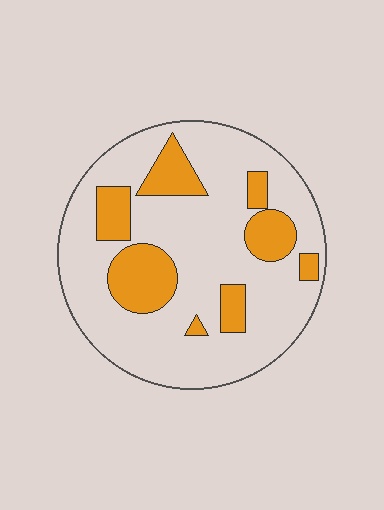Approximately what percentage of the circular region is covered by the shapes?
Approximately 25%.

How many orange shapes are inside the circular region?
8.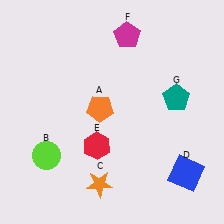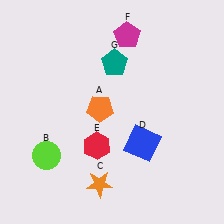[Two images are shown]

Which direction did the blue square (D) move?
The blue square (D) moved left.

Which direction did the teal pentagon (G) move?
The teal pentagon (G) moved left.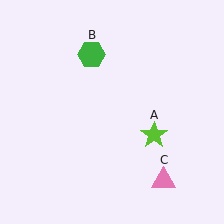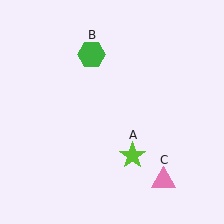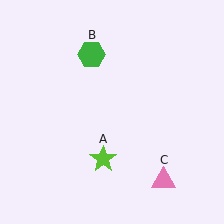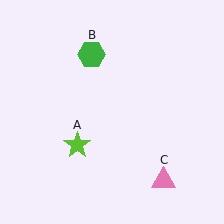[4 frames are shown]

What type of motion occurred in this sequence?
The lime star (object A) rotated clockwise around the center of the scene.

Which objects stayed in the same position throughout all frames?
Green hexagon (object B) and pink triangle (object C) remained stationary.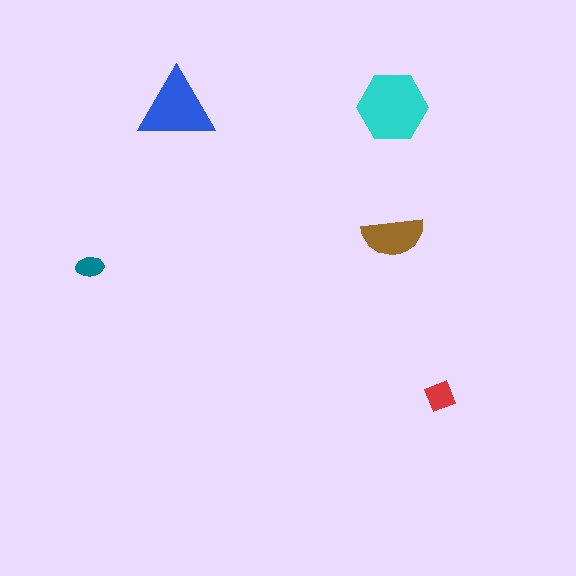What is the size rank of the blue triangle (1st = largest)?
2nd.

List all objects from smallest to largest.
The teal ellipse, the red diamond, the brown semicircle, the blue triangle, the cyan hexagon.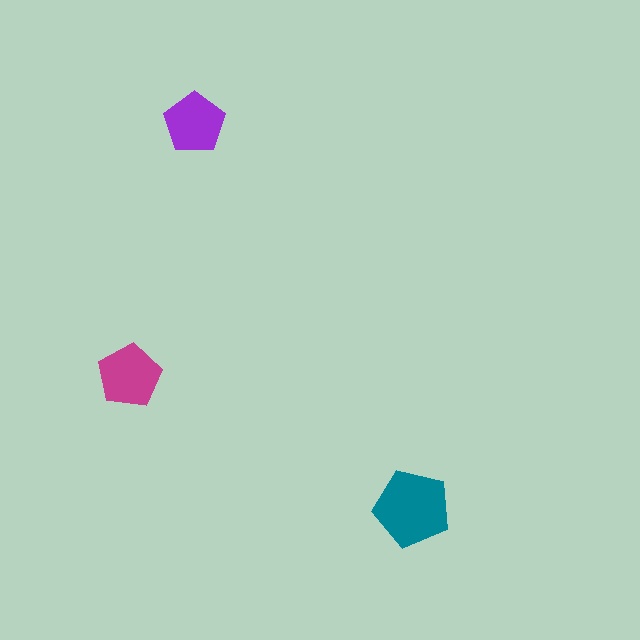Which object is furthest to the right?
The teal pentagon is rightmost.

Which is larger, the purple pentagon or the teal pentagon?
The teal one.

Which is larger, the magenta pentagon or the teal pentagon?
The teal one.